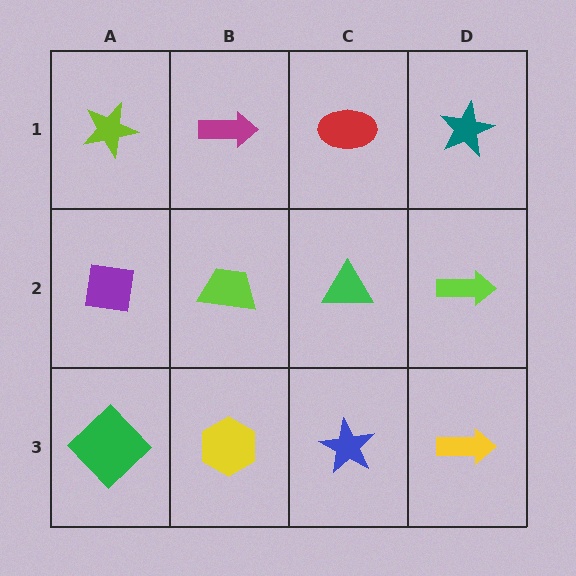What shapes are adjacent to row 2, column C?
A red ellipse (row 1, column C), a blue star (row 3, column C), a lime trapezoid (row 2, column B), a lime arrow (row 2, column D).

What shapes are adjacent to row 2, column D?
A teal star (row 1, column D), a yellow arrow (row 3, column D), a green triangle (row 2, column C).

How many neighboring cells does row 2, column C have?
4.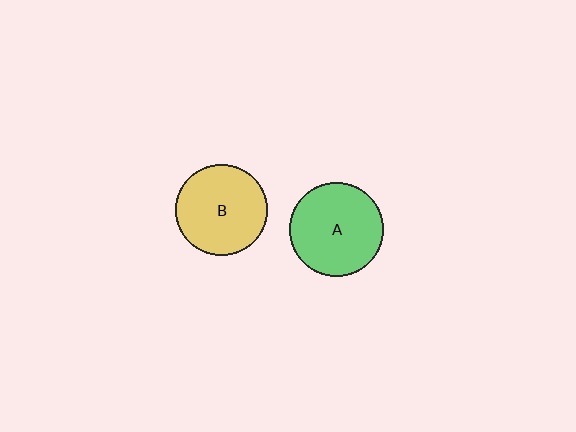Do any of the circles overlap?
No, none of the circles overlap.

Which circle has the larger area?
Circle A (green).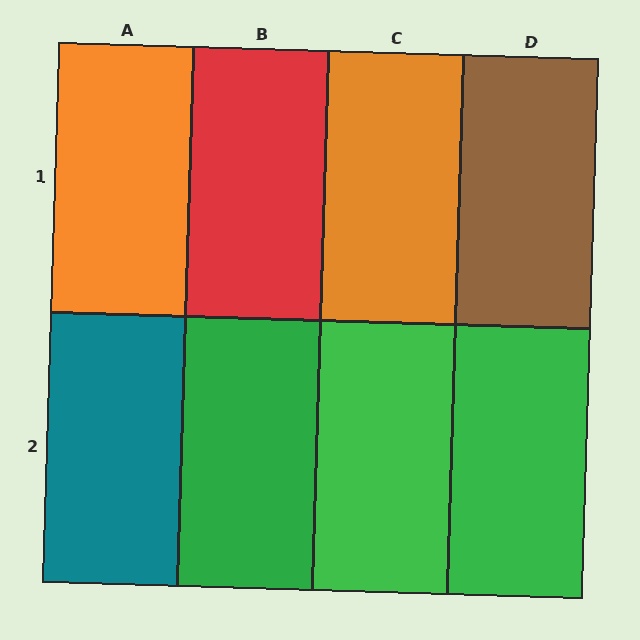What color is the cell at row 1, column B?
Red.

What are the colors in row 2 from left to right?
Teal, green, green, green.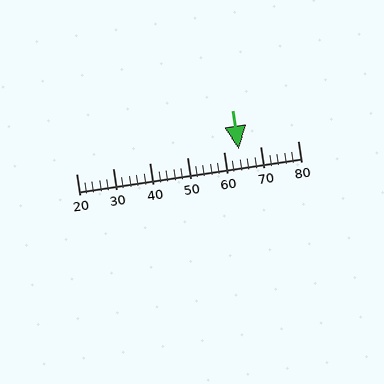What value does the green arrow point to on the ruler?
The green arrow points to approximately 64.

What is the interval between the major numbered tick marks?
The major tick marks are spaced 10 units apart.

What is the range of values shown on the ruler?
The ruler shows values from 20 to 80.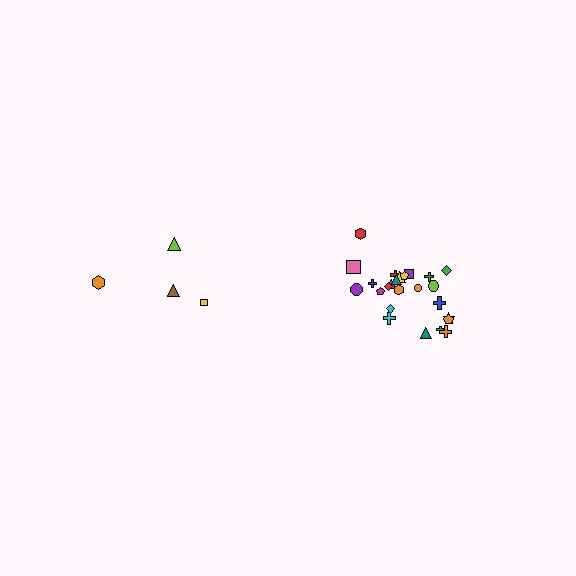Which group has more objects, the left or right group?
The right group.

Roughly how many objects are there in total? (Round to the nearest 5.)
Roughly 30 objects in total.